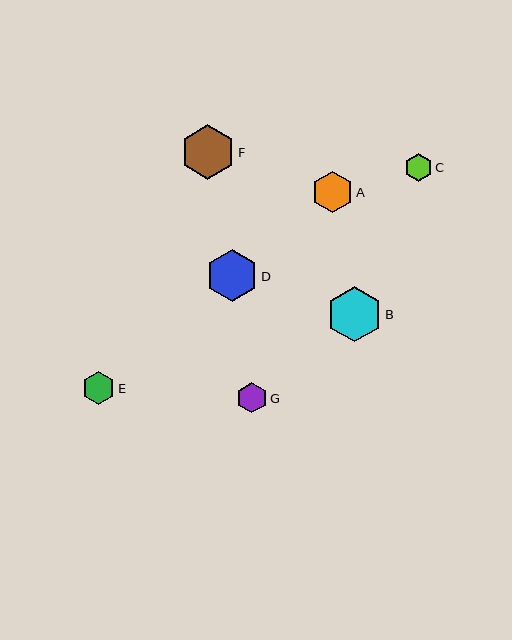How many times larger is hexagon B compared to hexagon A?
Hexagon B is approximately 1.3 times the size of hexagon A.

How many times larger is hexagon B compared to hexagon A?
Hexagon B is approximately 1.3 times the size of hexagon A.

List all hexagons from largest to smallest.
From largest to smallest: B, F, D, A, E, G, C.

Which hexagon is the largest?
Hexagon B is the largest with a size of approximately 56 pixels.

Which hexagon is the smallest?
Hexagon C is the smallest with a size of approximately 28 pixels.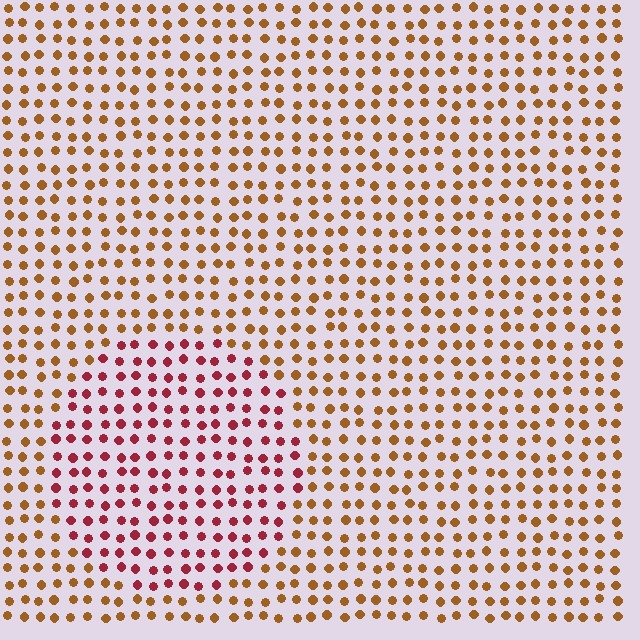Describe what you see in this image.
The image is filled with small brown elements in a uniform arrangement. A circle-shaped region is visible where the elements are tinted to a slightly different hue, forming a subtle color boundary.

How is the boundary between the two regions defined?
The boundary is defined purely by a slight shift in hue (about 42 degrees). Spacing, size, and orientation are identical on both sides.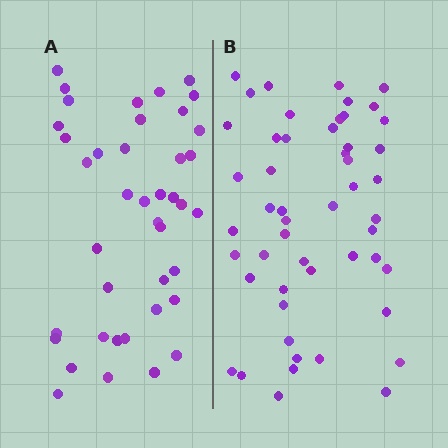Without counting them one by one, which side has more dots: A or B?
Region B (the right region) has more dots.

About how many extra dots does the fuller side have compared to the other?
Region B has roughly 10 or so more dots than region A.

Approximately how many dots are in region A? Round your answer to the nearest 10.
About 40 dots. (The exact count is 41, which rounds to 40.)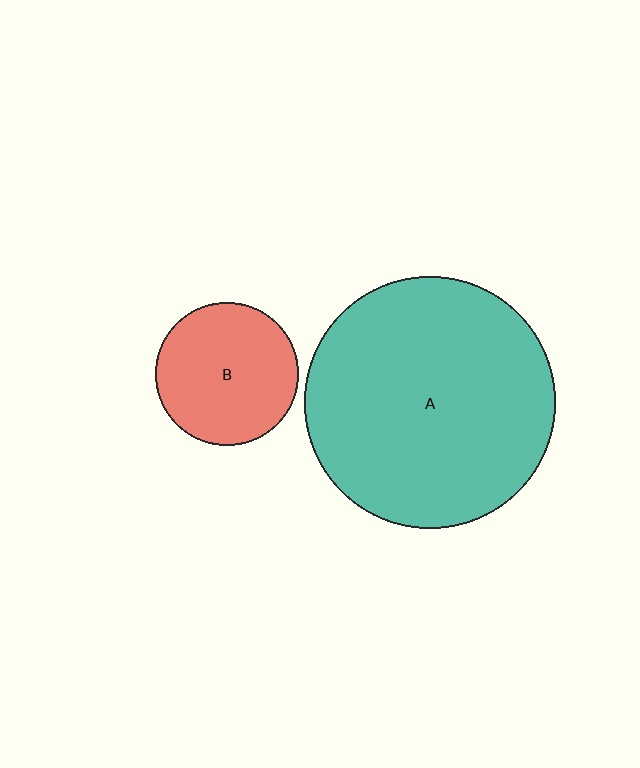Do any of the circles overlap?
No, none of the circles overlap.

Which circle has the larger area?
Circle A (teal).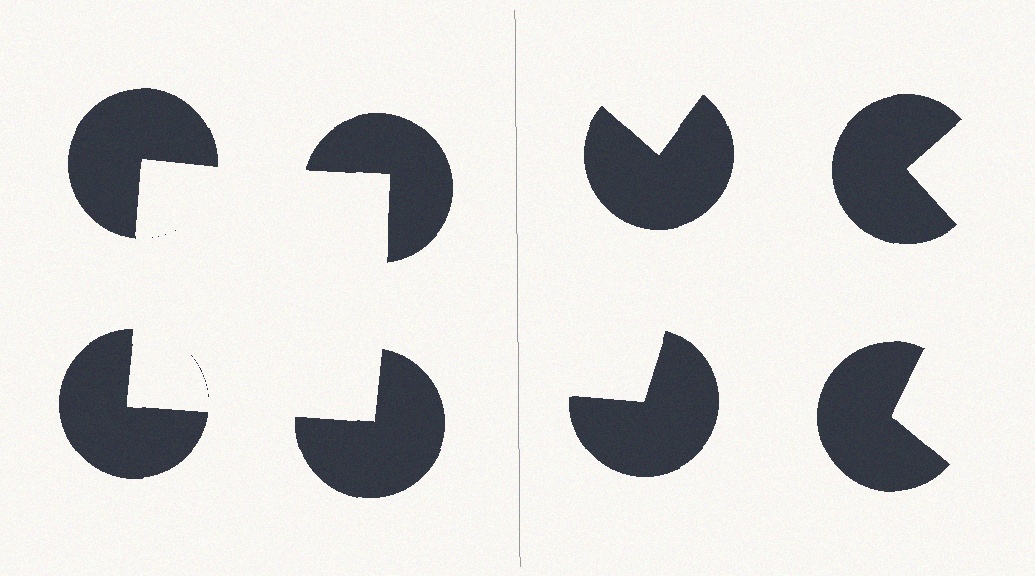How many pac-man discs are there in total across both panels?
8 — 4 on each side.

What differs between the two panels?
The pac-man discs are positioned identically on both sides; only the wedge orientations differ. On the left they align to a square; on the right they are misaligned.